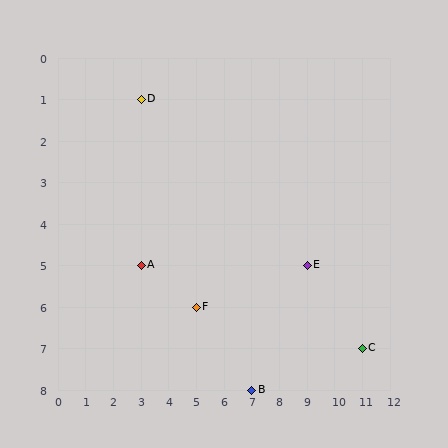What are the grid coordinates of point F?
Point F is at grid coordinates (5, 6).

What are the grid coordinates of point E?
Point E is at grid coordinates (9, 5).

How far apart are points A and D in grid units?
Points A and D are 4 rows apart.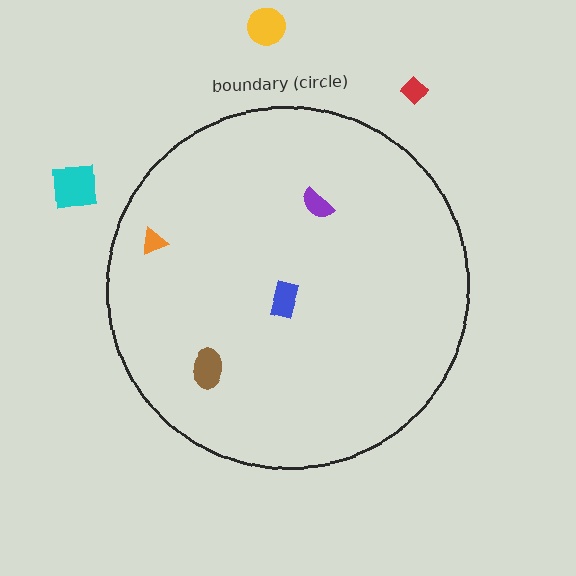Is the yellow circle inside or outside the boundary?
Outside.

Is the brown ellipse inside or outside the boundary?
Inside.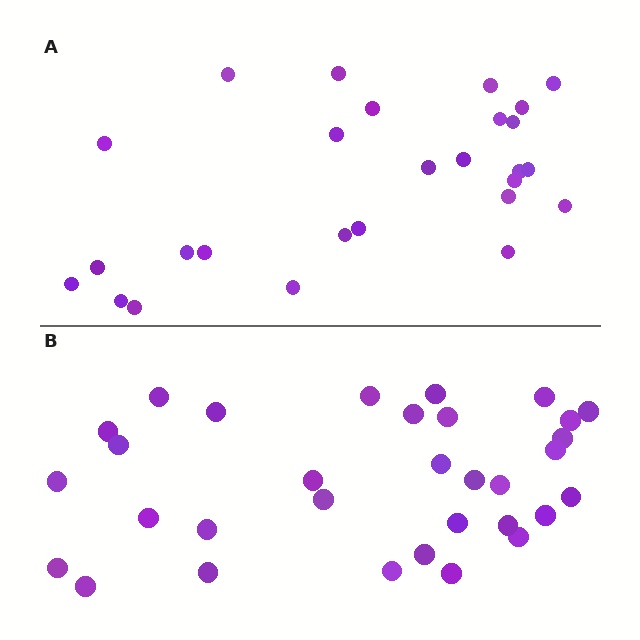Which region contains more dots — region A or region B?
Region B (the bottom region) has more dots.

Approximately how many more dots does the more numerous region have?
Region B has about 5 more dots than region A.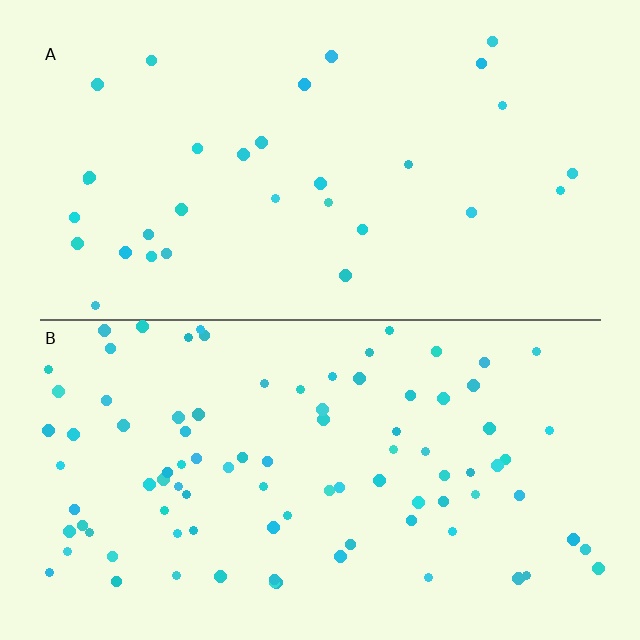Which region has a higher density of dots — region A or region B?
B (the bottom).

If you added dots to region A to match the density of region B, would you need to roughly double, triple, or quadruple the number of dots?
Approximately triple.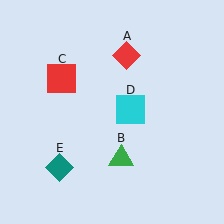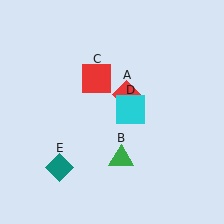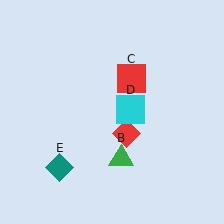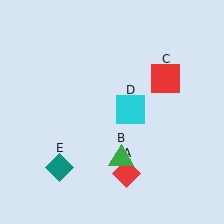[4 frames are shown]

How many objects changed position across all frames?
2 objects changed position: red diamond (object A), red square (object C).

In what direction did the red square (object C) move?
The red square (object C) moved right.